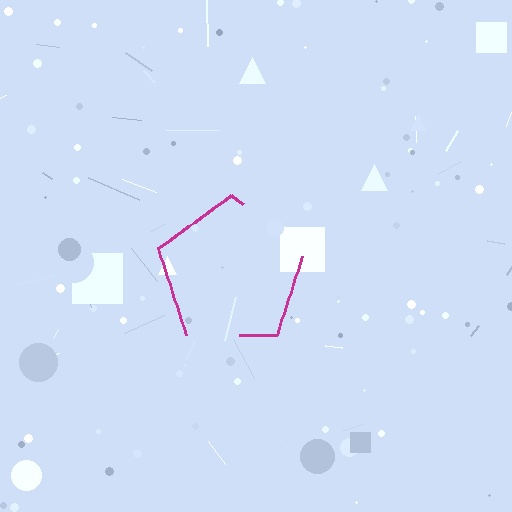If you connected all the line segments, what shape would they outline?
They would outline a pentagon.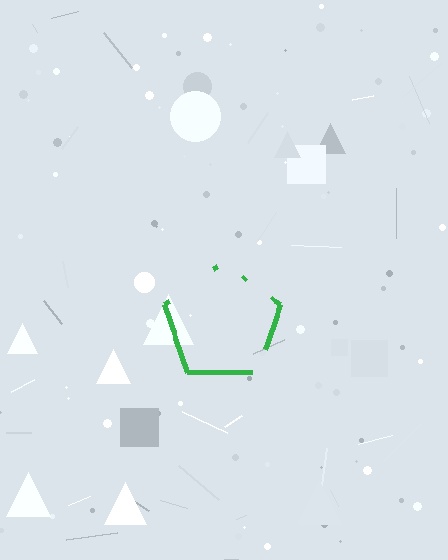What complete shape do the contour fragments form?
The contour fragments form a pentagon.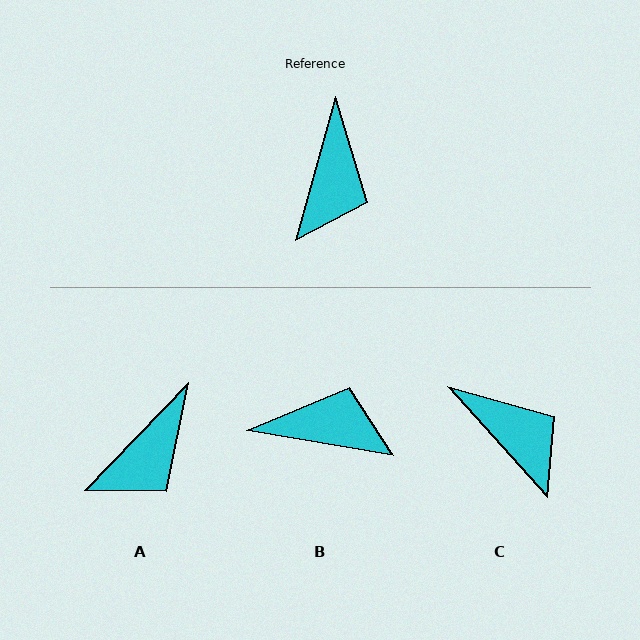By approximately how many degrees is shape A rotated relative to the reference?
Approximately 28 degrees clockwise.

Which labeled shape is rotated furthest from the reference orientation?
B, about 96 degrees away.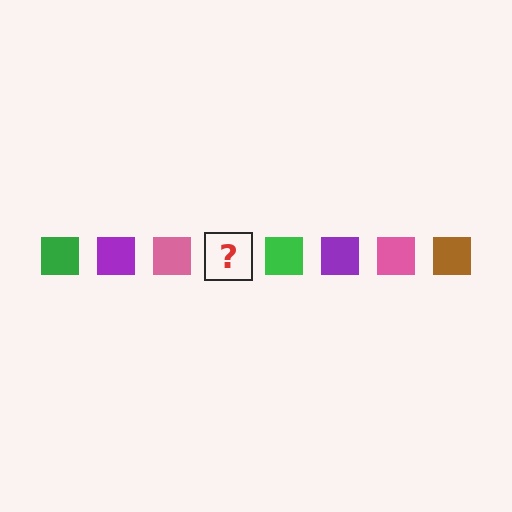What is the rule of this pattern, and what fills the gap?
The rule is that the pattern cycles through green, purple, pink, brown squares. The gap should be filled with a brown square.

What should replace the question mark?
The question mark should be replaced with a brown square.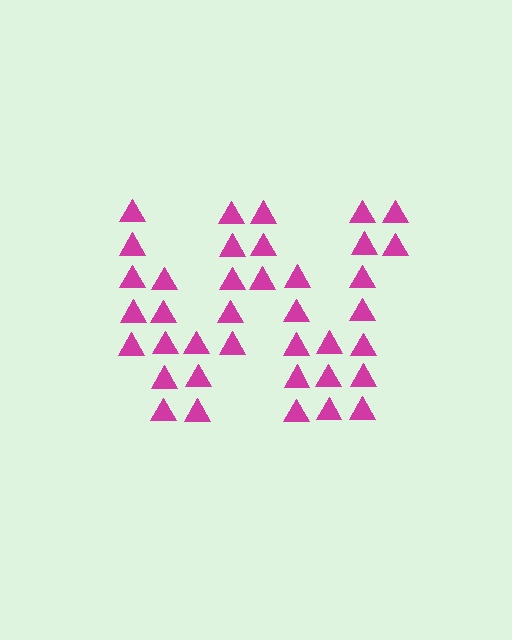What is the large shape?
The large shape is the letter W.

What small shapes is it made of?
It is made of small triangles.